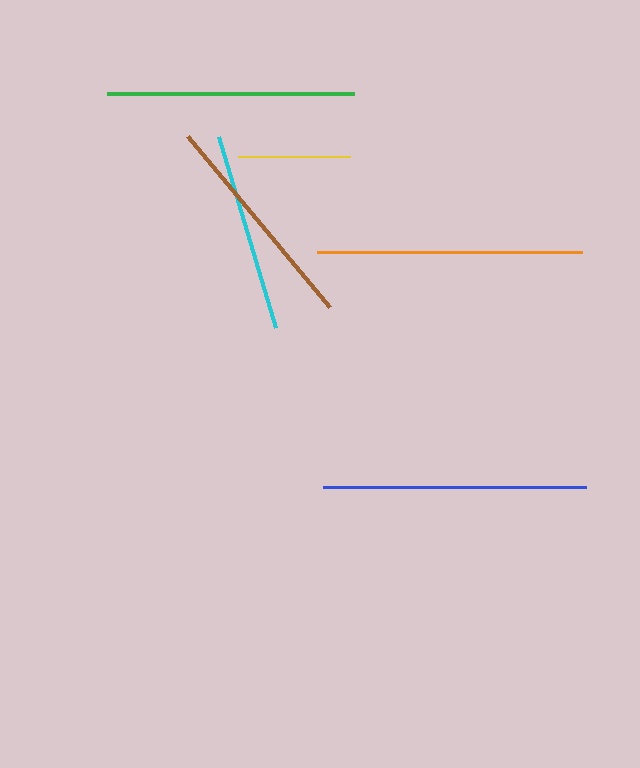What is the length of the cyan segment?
The cyan segment is approximately 199 pixels long.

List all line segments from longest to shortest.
From longest to shortest: orange, blue, green, brown, cyan, yellow.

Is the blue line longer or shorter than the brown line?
The blue line is longer than the brown line.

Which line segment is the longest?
The orange line is the longest at approximately 265 pixels.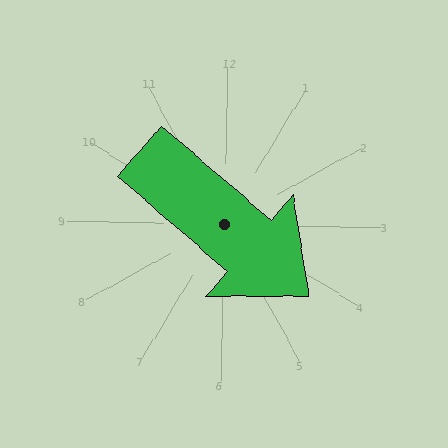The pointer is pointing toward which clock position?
Roughly 4 o'clock.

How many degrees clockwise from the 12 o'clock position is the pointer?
Approximately 129 degrees.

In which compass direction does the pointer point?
Southeast.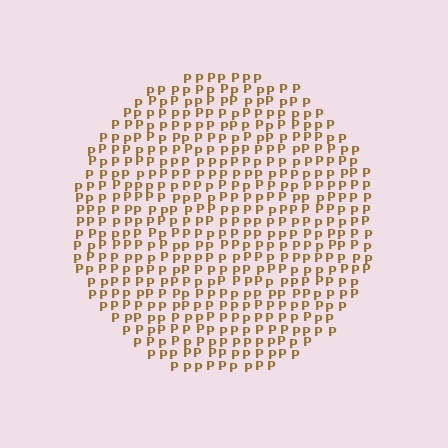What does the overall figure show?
The overall figure shows a circle.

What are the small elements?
The small elements are letter P's.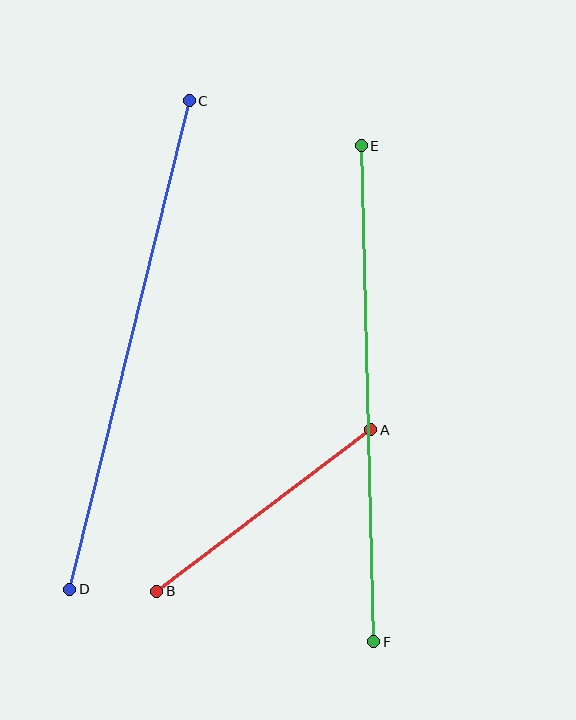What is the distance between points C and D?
The distance is approximately 503 pixels.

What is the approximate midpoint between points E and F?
The midpoint is at approximately (368, 394) pixels.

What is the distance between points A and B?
The distance is approximately 268 pixels.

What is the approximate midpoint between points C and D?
The midpoint is at approximately (130, 345) pixels.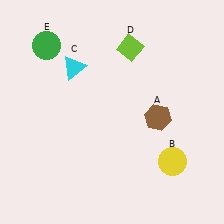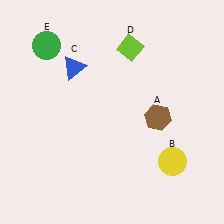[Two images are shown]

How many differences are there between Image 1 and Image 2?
There is 1 difference between the two images.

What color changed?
The triangle (C) changed from cyan in Image 1 to blue in Image 2.